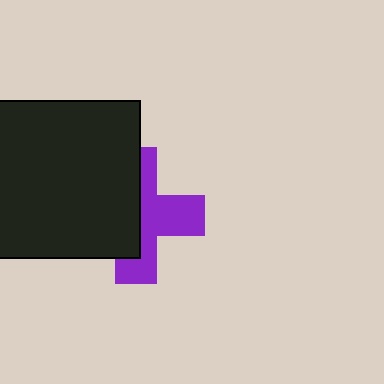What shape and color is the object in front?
The object in front is a black square.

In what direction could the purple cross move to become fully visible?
The purple cross could move right. That would shift it out from behind the black square entirely.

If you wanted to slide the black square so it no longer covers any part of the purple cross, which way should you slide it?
Slide it left — that is the most direct way to separate the two shapes.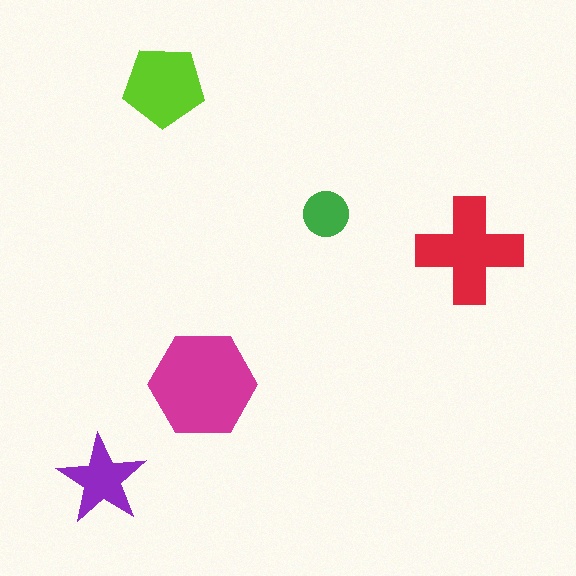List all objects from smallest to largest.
The green circle, the purple star, the lime pentagon, the red cross, the magenta hexagon.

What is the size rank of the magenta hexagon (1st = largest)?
1st.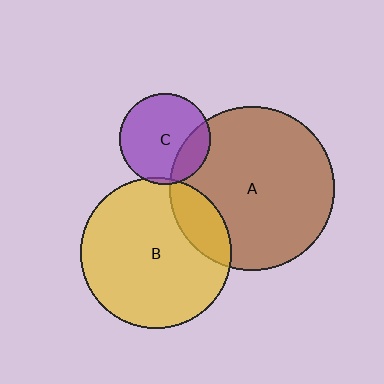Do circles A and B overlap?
Yes.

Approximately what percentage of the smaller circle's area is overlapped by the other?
Approximately 20%.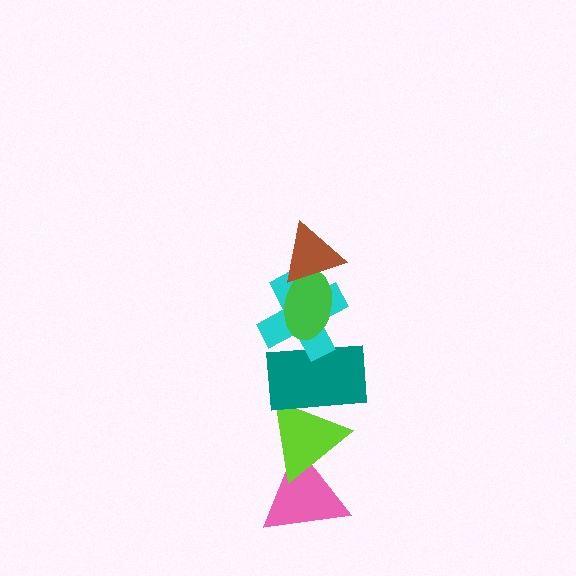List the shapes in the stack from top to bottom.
From top to bottom: the brown triangle, the green ellipse, the cyan cross, the teal rectangle, the lime triangle, the pink triangle.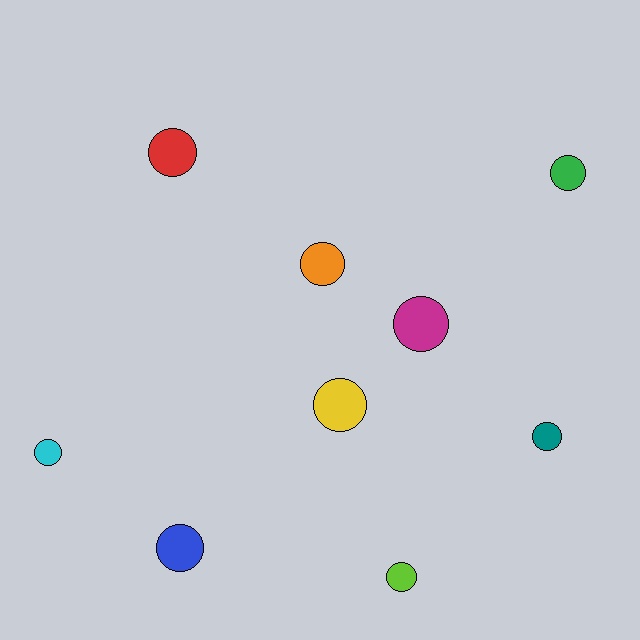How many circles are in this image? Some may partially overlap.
There are 9 circles.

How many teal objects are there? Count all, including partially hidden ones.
There is 1 teal object.